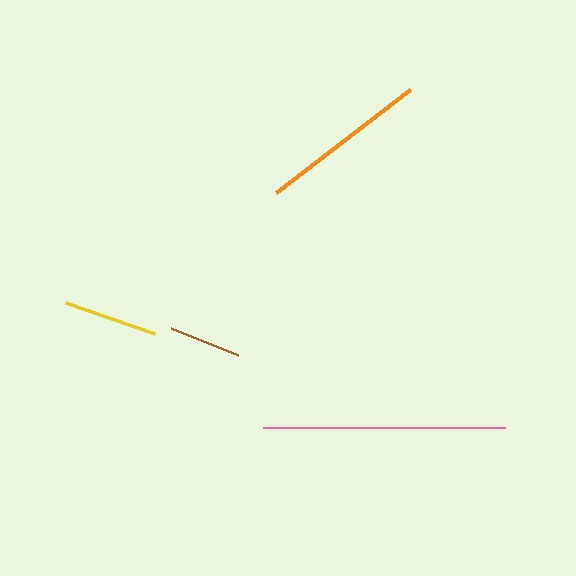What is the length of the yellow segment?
The yellow segment is approximately 94 pixels long.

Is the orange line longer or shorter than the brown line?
The orange line is longer than the brown line.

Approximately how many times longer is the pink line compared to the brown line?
The pink line is approximately 3.3 times the length of the brown line.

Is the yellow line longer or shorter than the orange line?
The orange line is longer than the yellow line.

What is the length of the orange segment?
The orange segment is approximately 169 pixels long.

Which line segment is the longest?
The pink line is the longest at approximately 241 pixels.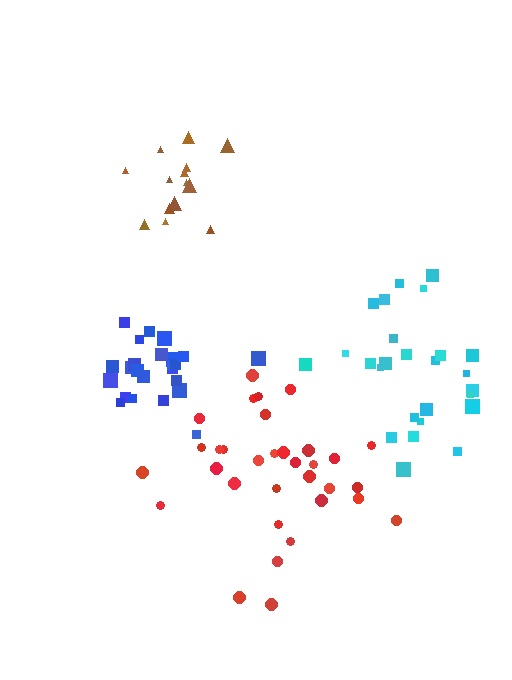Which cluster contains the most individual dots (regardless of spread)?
Red (33).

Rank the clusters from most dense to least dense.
blue, brown, cyan, red.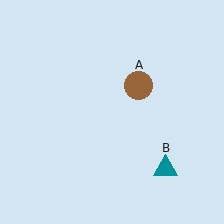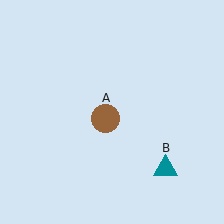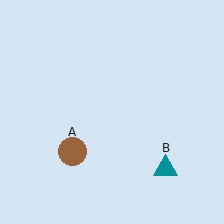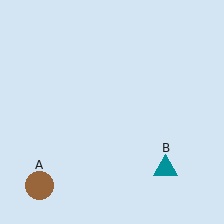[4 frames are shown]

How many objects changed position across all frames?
1 object changed position: brown circle (object A).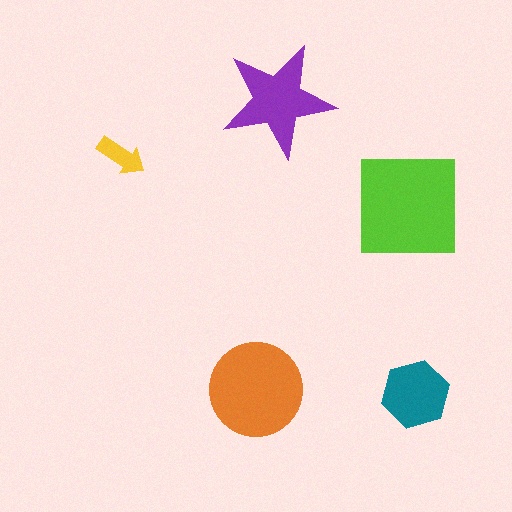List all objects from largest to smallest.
The lime square, the orange circle, the purple star, the teal hexagon, the yellow arrow.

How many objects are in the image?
There are 5 objects in the image.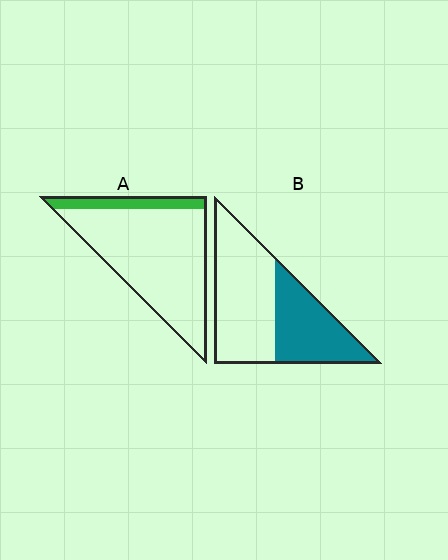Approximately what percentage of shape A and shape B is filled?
A is approximately 15% and B is approximately 40%.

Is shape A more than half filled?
No.